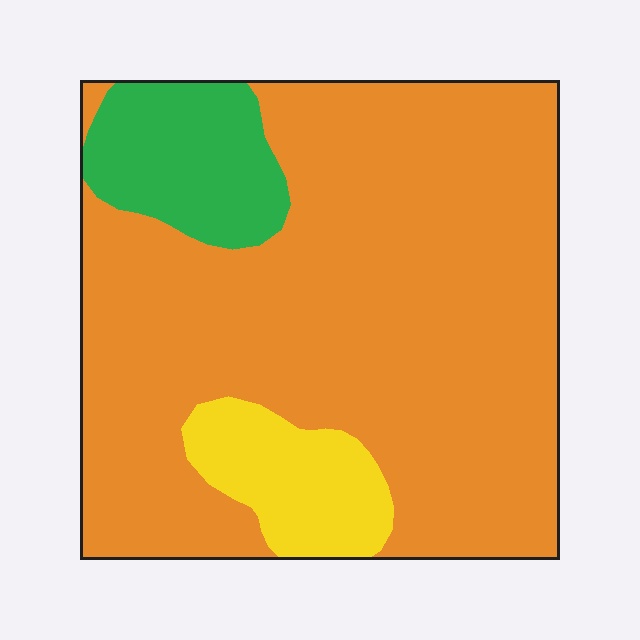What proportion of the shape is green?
Green takes up about one eighth (1/8) of the shape.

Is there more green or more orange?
Orange.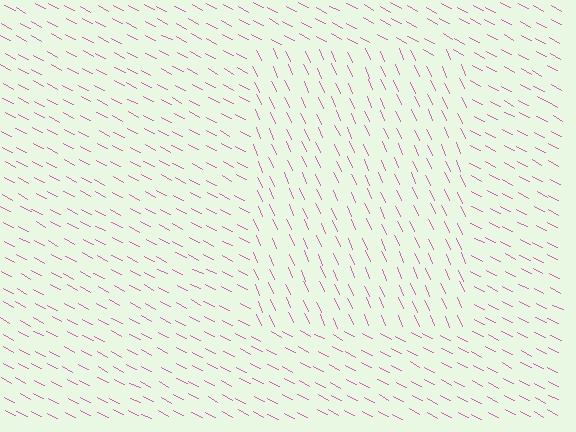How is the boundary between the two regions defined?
The boundary is defined purely by a change in line orientation (approximately 39 degrees difference). All lines are the same color and thickness.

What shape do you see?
I see a rectangle.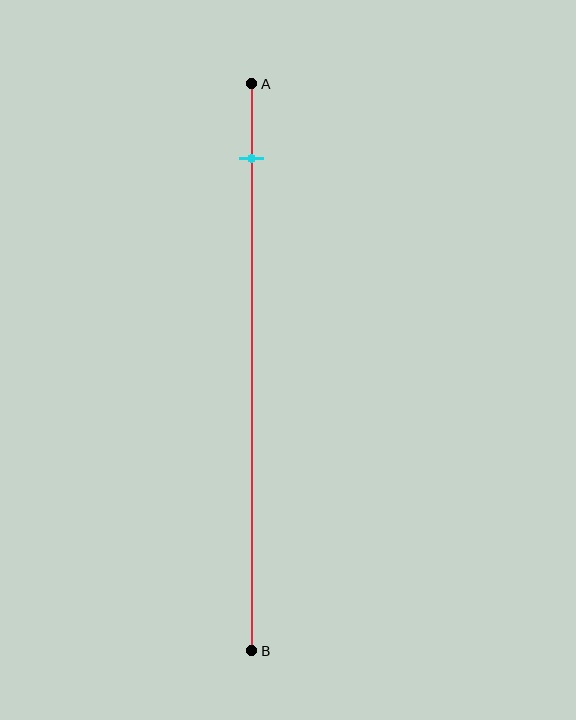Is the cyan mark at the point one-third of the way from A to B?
No, the mark is at about 15% from A, not at the 33% one-third point.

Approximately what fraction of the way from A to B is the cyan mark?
The cyan mark is approximately 15% of the way from A to B.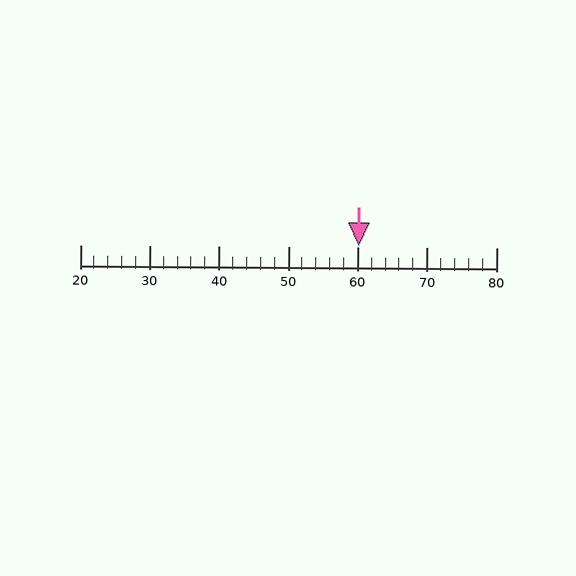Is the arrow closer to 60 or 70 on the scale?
The arrow is closer to 60.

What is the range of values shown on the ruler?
The ruler shows values from 20 to 80.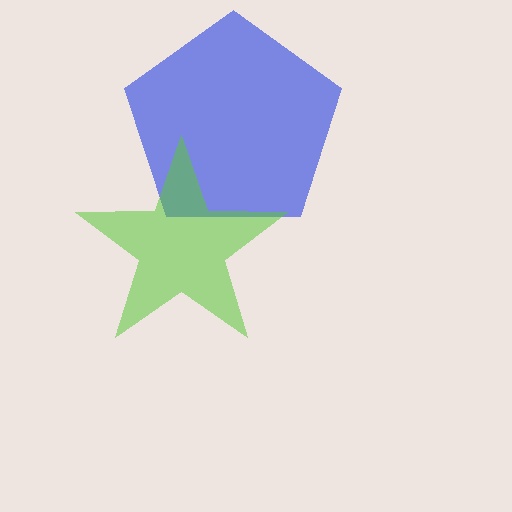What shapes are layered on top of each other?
The layered shapes are: a blue pentagon, a lime star.